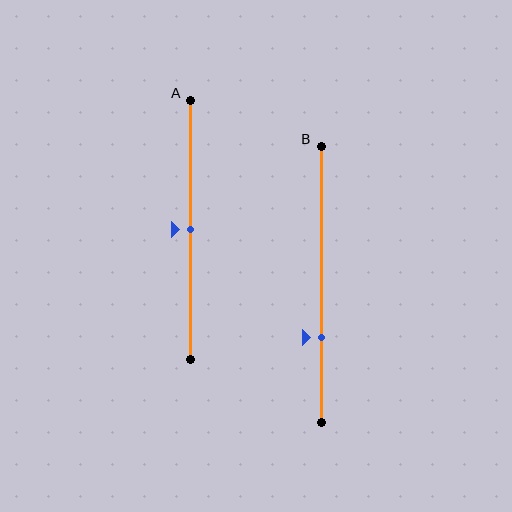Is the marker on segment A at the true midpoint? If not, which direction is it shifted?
Yes, the marker on segment A is at the true midpoint.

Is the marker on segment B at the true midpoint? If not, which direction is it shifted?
No, the marker on segment B is shifted downward by about 19% of the segment length.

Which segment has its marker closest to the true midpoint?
Segment A has its marker closest to the true midpoint.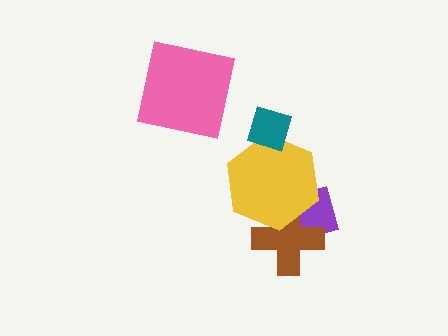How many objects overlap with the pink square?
0 objects overlap with the pink square.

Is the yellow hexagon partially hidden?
Yes, it is partially covered by another shape.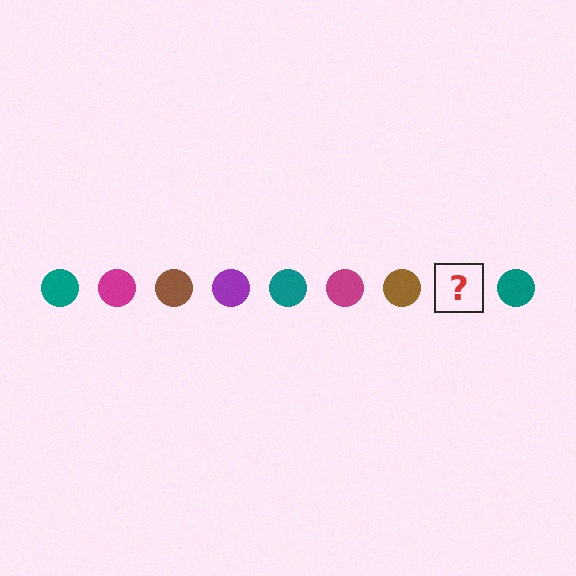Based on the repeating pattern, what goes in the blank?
The blank should be a purple circle.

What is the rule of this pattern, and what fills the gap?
The rule is that the pattern cycles through teal, magenta, brown, purple circles. The gap should be filled with a purple circle.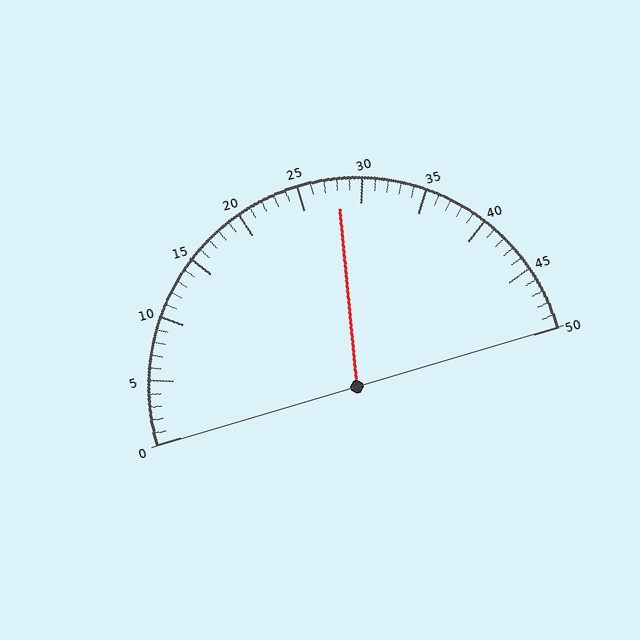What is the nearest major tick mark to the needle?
The nearest major tick mark is 30.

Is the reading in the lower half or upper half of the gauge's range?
The reading is in the upper half of the range (0 to 50).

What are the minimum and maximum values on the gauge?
The gauge ranges from 0 to 50.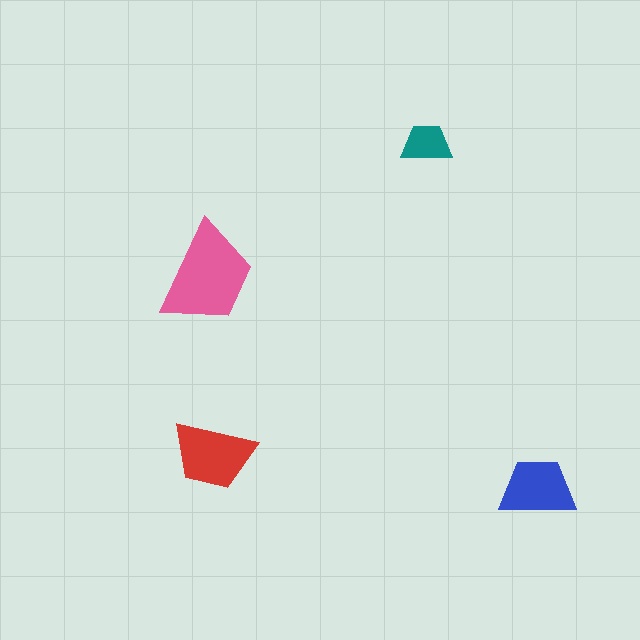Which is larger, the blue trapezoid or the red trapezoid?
The red one.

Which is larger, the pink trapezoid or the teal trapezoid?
The pink one.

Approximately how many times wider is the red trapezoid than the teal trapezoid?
About 1.5 times wider.